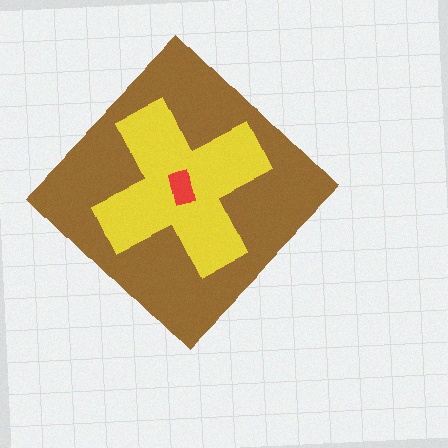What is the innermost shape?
The red rectangle.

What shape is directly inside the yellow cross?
The red rectangle.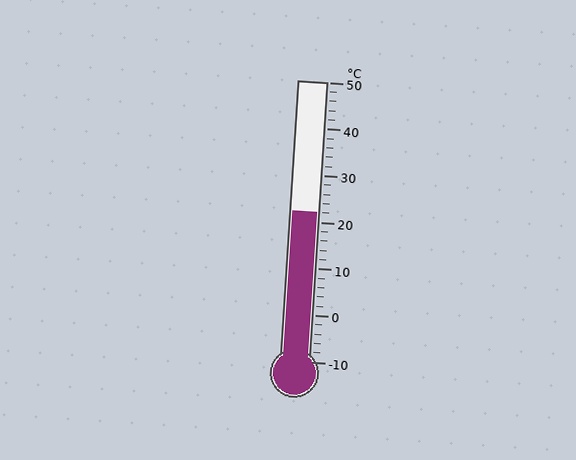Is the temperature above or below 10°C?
The temperature is above 10°C.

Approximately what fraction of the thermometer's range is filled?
The thermometer is filled to approximately 55% of its range.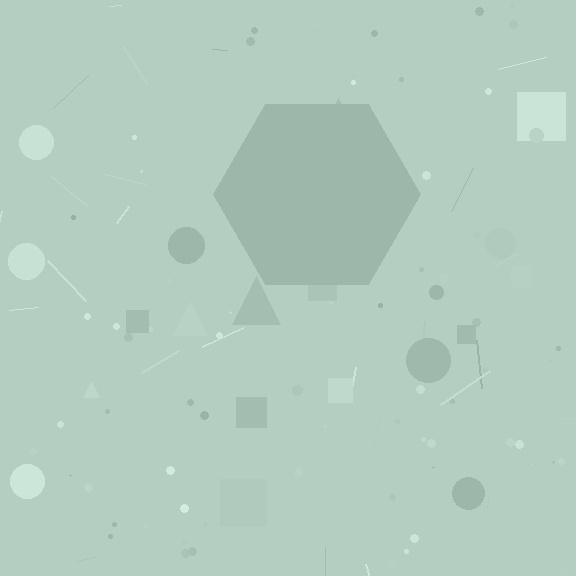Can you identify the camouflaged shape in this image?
The camouflaged shape is a hexagon.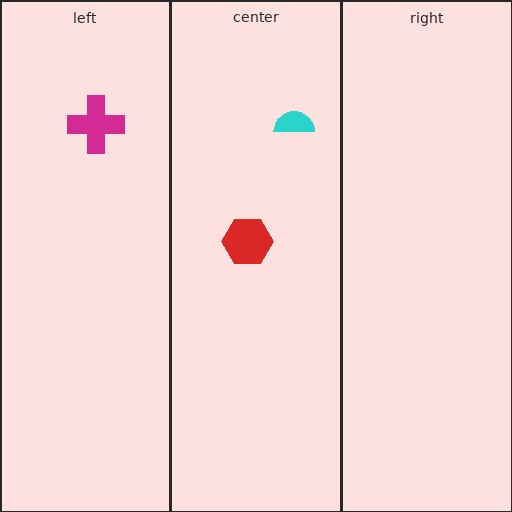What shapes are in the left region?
The magenta cross.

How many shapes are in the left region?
1.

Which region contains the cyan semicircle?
The center region.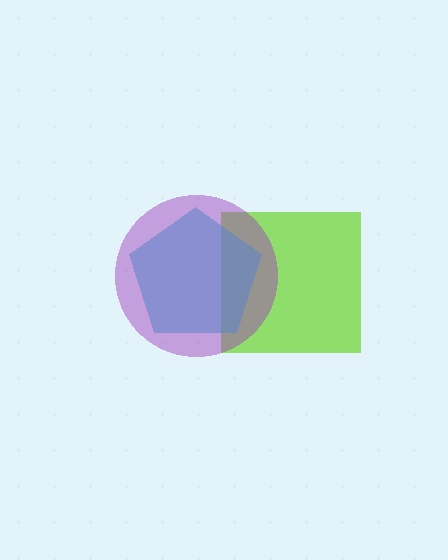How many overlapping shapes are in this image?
There are 3 overlapping shapes in the image.